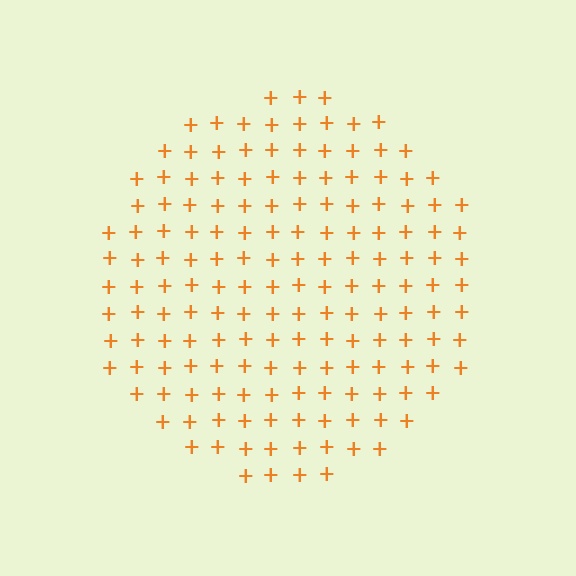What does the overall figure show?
The overall figure shows a circle.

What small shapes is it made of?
It is made of small plus signs.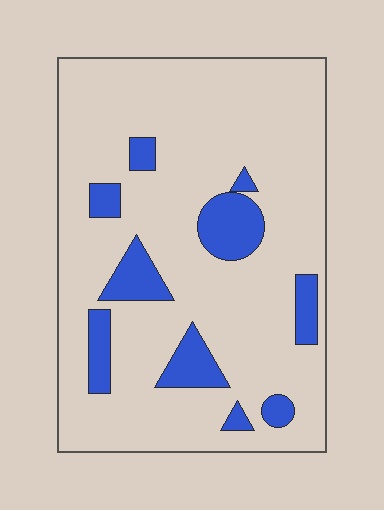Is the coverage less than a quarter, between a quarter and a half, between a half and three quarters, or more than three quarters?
Less than a quarter.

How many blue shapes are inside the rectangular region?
10.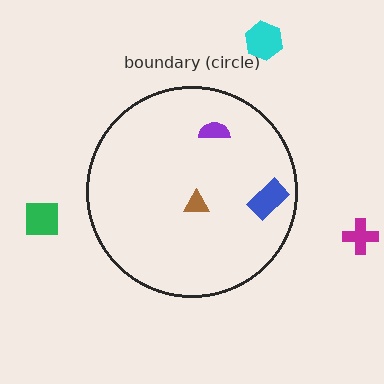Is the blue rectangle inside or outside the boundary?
Inside.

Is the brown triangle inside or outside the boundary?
Inside.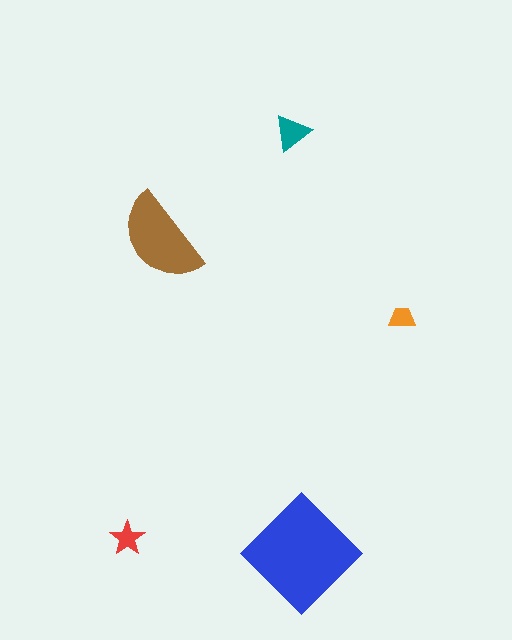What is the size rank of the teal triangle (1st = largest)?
3rd.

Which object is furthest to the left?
The red star is leftmost.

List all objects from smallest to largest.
The orange trapezoid, the red star, the teal triangle, the brown semicircle, the blue diamond.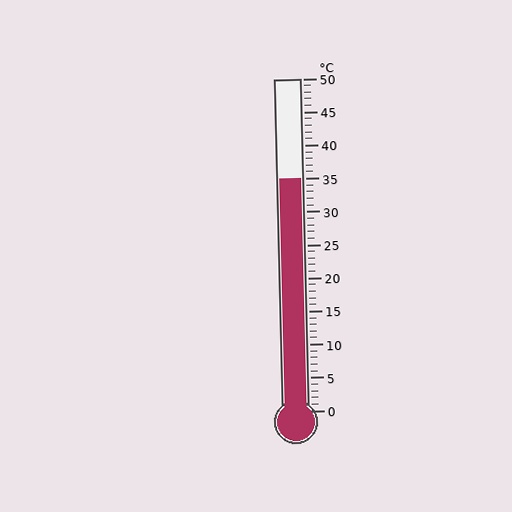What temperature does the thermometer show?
The thermometer shows approximately 35°C.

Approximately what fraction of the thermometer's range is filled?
The thermometer is filled to approximately 70% of its range.